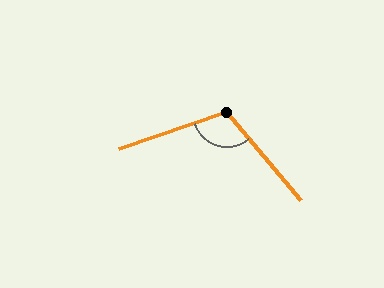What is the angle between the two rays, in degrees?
Approximately 111 degrees.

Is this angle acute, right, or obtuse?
It is obtuse.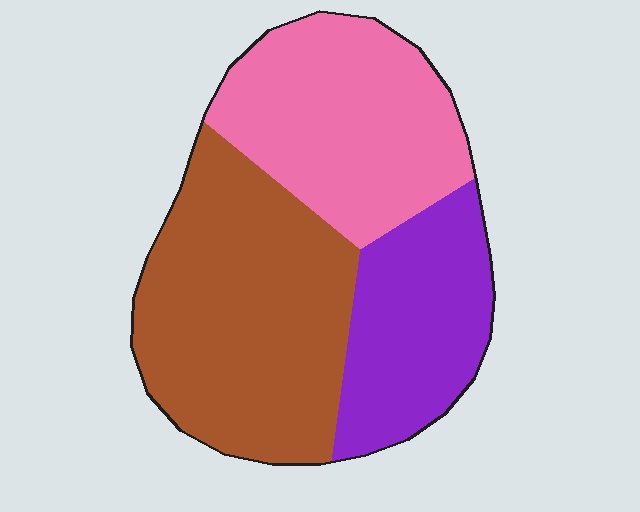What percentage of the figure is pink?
Pink takes up about one third (1/3) of the figure.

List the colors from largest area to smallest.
From largest to smallest: brown, pink, purple.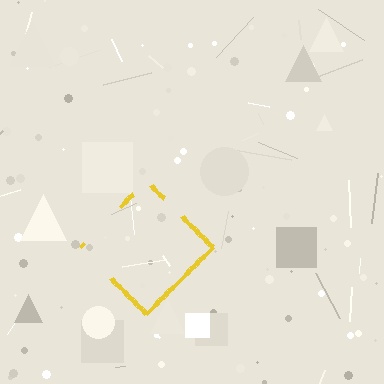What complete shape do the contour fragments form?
The contour fragments form a diamond.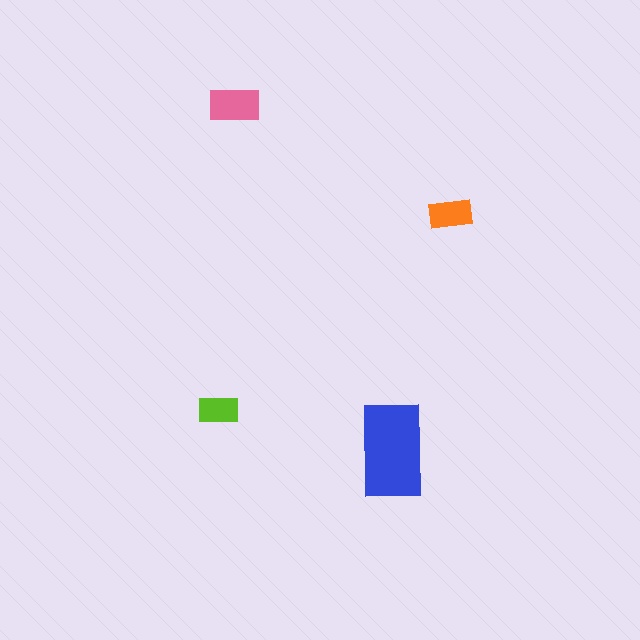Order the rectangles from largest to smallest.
the blue one, the pink one, the orange one, the lime one.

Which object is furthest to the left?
The lime rectangle is leftmost.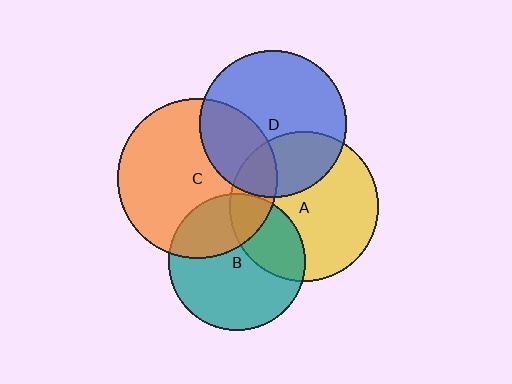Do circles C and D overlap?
Yes.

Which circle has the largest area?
Circle C (orange).